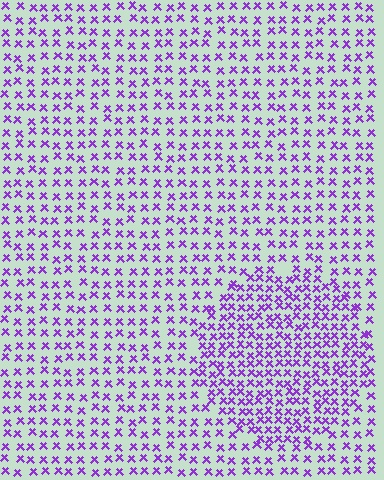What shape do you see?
I see a circle.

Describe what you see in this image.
The image contains small purple elements arranged at two different densities. A circle-shaped region is visible where the elements are more densely packed than the surrounding area.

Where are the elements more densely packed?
The elements are more densely packed inside the circle boundary.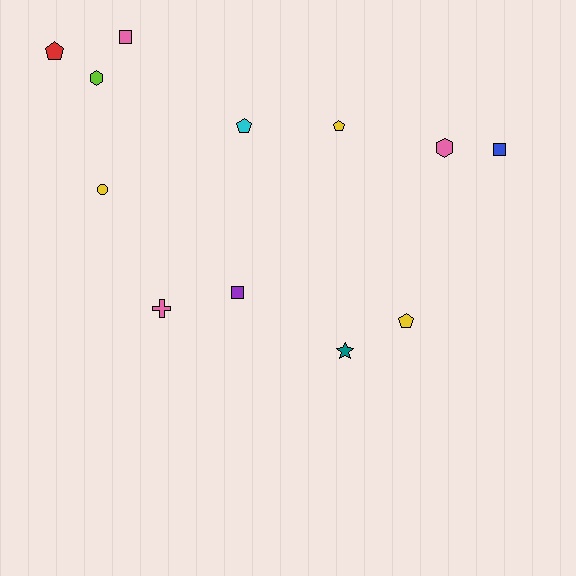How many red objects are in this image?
There is 1 red object.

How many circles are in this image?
There is 1 circle.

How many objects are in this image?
There are 12 objects.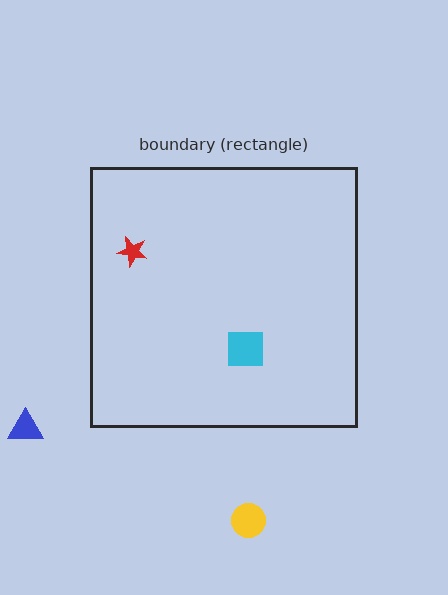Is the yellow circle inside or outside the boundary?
Outside.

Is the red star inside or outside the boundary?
Inside.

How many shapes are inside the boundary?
2 inside, 2 outside.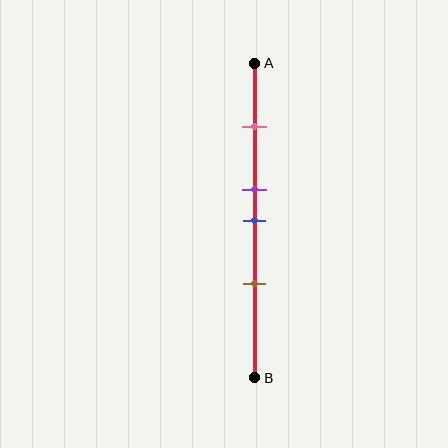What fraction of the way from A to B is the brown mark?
The brown mark is approximately 70% (0.7) of the way from A to B.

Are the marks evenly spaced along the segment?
No, the marks are not evenly spaced.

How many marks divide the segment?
There are 4 marks dividing the segment.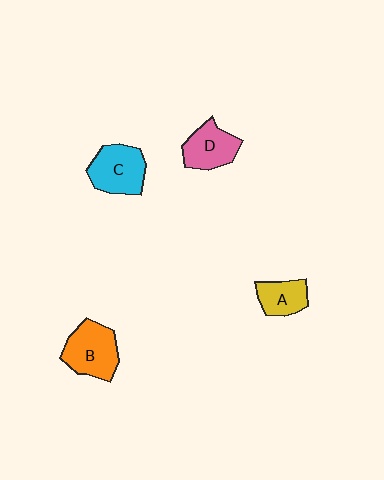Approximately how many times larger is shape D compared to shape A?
Approximately 1.3 times.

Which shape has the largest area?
Shape B (orange).